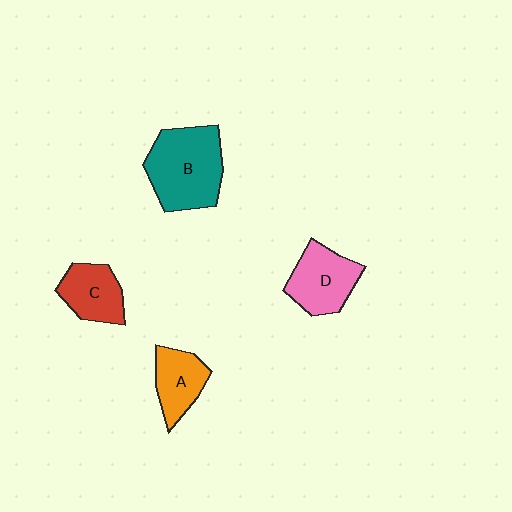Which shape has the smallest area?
Shape A (orange).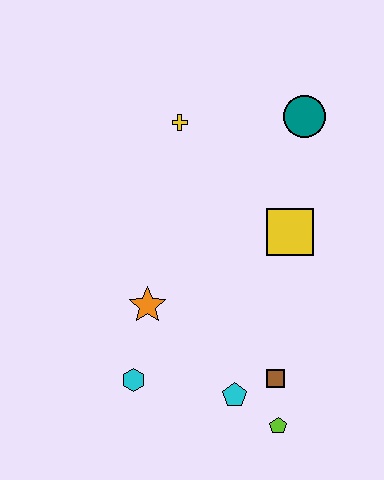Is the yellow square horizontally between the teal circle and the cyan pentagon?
Yes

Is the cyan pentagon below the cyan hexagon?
Yes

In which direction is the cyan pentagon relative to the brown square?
The cyan pentagon is to the left of the brown square.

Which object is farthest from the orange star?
The teal circle is farthest from the orange star.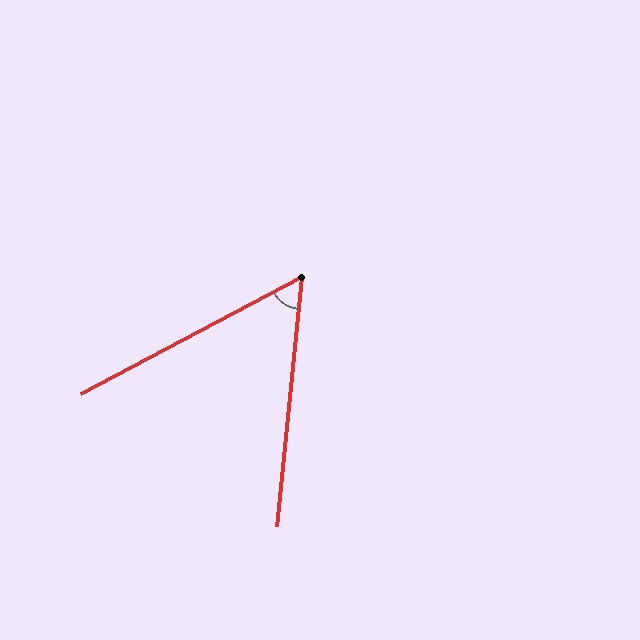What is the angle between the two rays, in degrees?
Approximately 56 degrees.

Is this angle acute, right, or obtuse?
It is acute.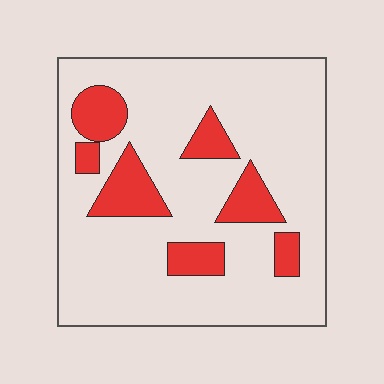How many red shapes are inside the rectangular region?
7.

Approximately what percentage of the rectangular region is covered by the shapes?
Approximately 20%.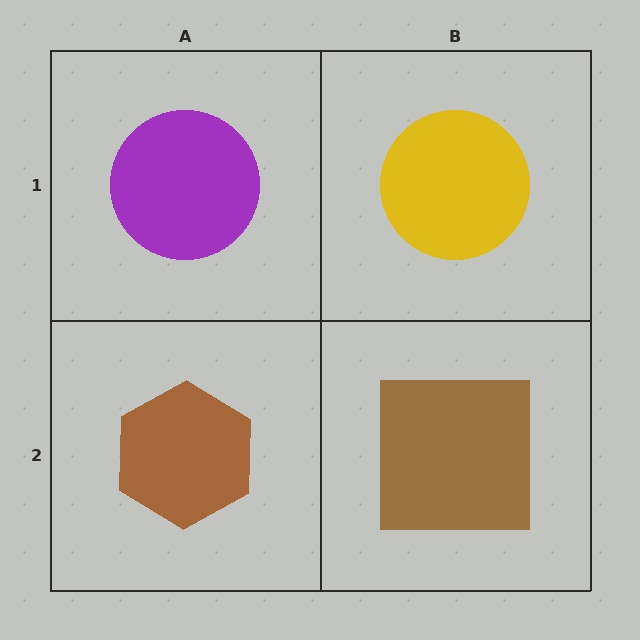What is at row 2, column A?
A brown hexagon.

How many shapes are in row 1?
2 shapes.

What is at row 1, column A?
A purple circle.